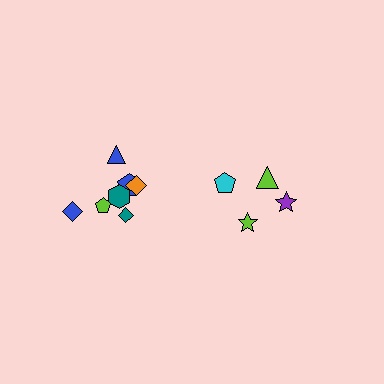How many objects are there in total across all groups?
There are 11 objects.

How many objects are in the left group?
There are 7 objects.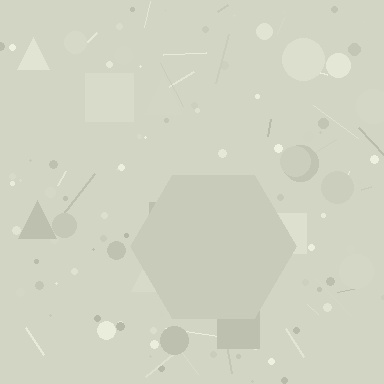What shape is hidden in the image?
A hexagon is hidden in the image.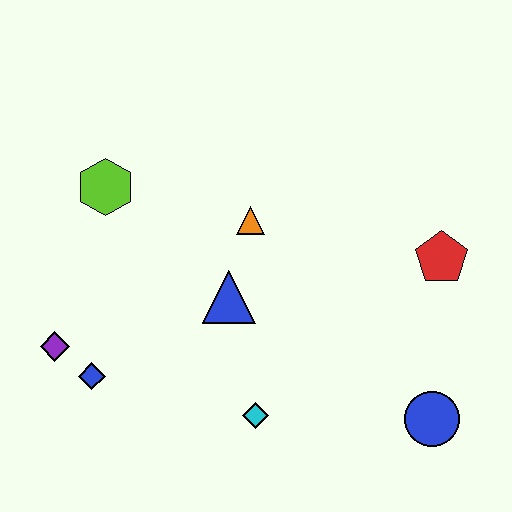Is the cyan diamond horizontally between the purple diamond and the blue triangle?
No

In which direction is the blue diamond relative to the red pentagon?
The blue diamond is to the left of the red pentagon.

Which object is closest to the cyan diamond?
The blue triangle is closest to the cyan diamond.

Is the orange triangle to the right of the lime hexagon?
Yes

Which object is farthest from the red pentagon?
The purple diamond is farthest from the red pentagon.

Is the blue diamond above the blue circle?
Yes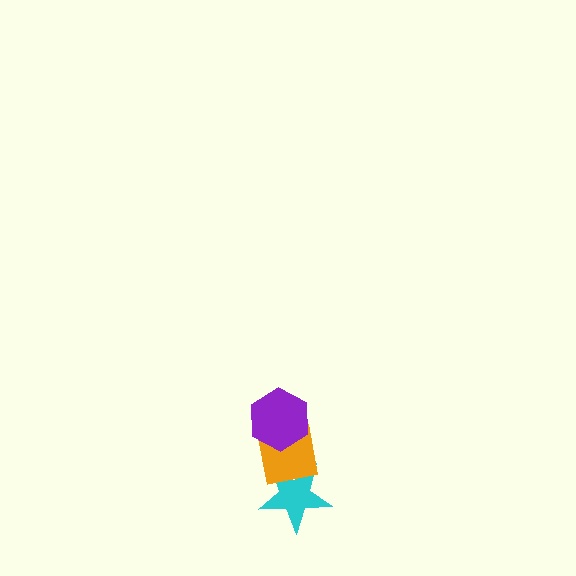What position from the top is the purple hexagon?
The purple hexagon is 1st from the top.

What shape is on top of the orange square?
The purple hexagon is on top of the orange square.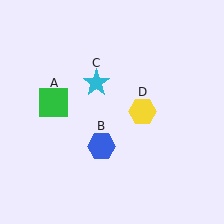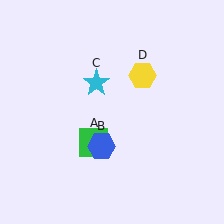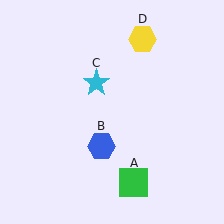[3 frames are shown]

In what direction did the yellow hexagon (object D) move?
The yellow hexagon (object D) moved up.